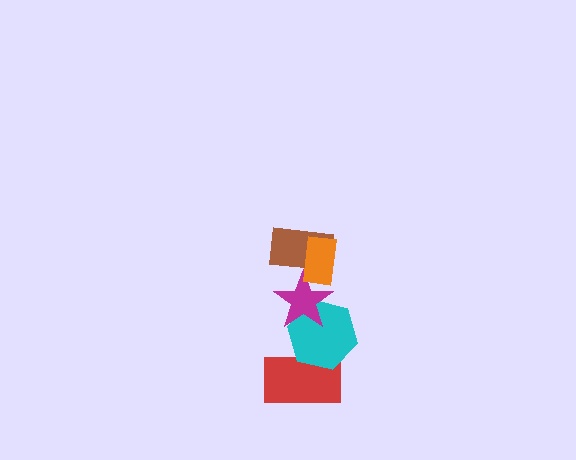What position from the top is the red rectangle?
The red rectangle is 5th from the top.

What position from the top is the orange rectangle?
The orange rectangle is 1st from the top.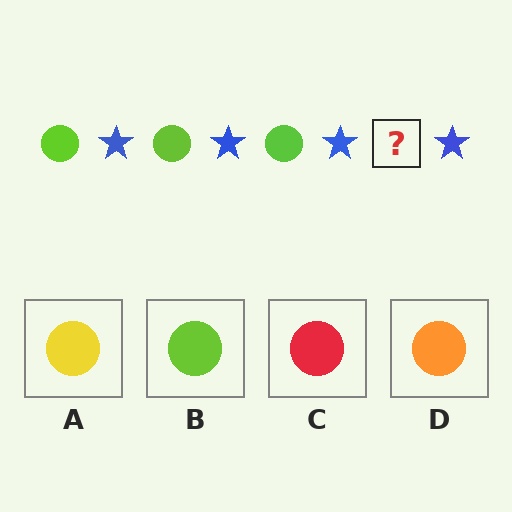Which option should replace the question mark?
Option B.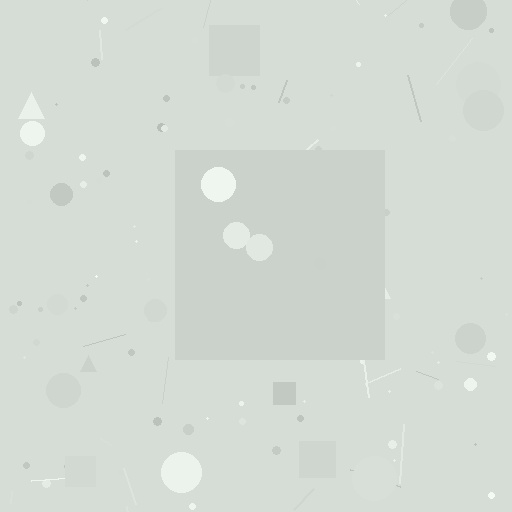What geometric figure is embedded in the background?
A square is embedded in the background.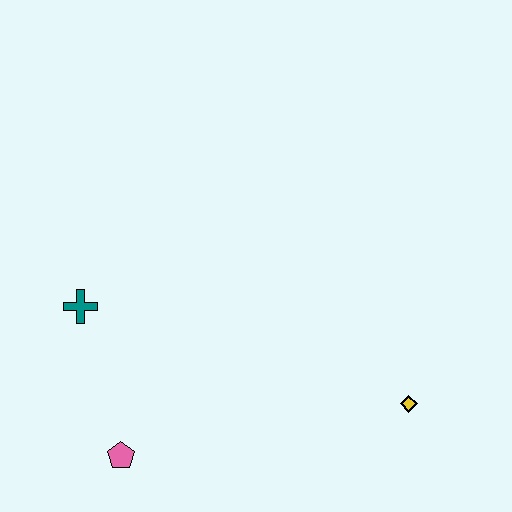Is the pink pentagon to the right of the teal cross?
Yes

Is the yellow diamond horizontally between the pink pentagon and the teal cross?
No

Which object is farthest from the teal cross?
The yellow diamond is farthest from the teal cross.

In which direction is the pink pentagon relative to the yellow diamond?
The pink pentagon is to the left of the yellow diamond.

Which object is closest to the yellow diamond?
The pink pentagon is closest to the yellow diamond.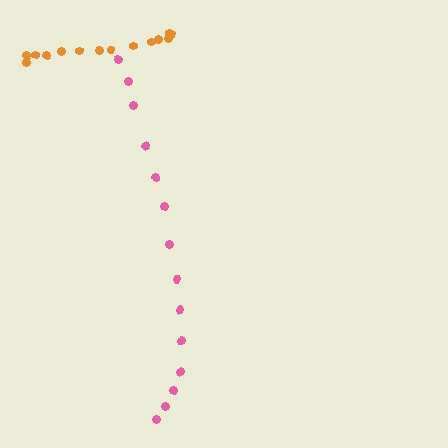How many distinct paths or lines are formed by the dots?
There are 2 distinct paths.